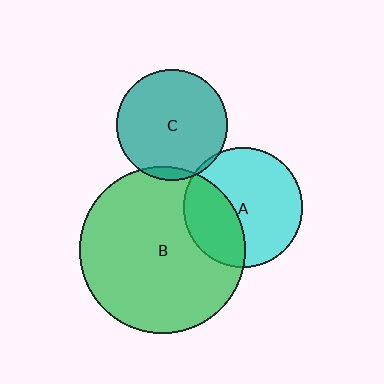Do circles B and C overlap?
Yes.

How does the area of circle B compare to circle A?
Approximately 1.9 times.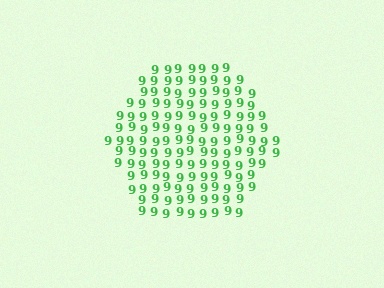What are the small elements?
The small elements are digit 9's.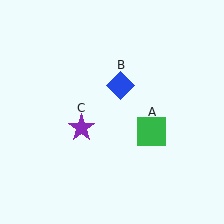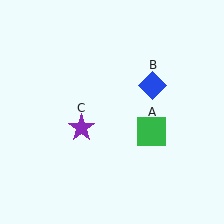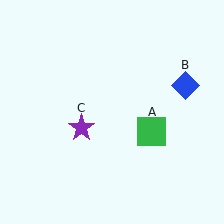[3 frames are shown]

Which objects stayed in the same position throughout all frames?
Green square (object A) and purple star (object C) remained stationary.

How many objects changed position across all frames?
1 object changed position: blue diamond (object B).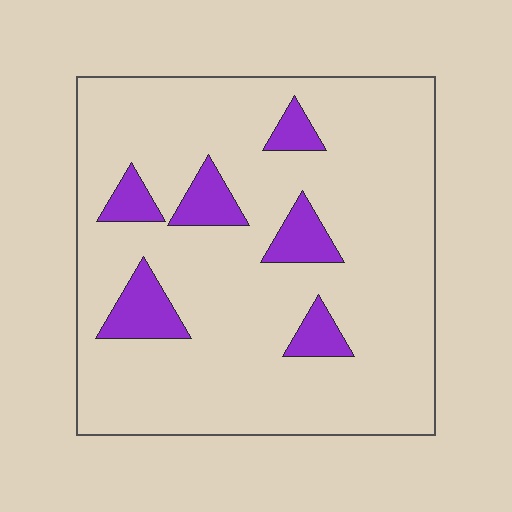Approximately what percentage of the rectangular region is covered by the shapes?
Approximately 15%.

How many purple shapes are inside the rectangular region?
6.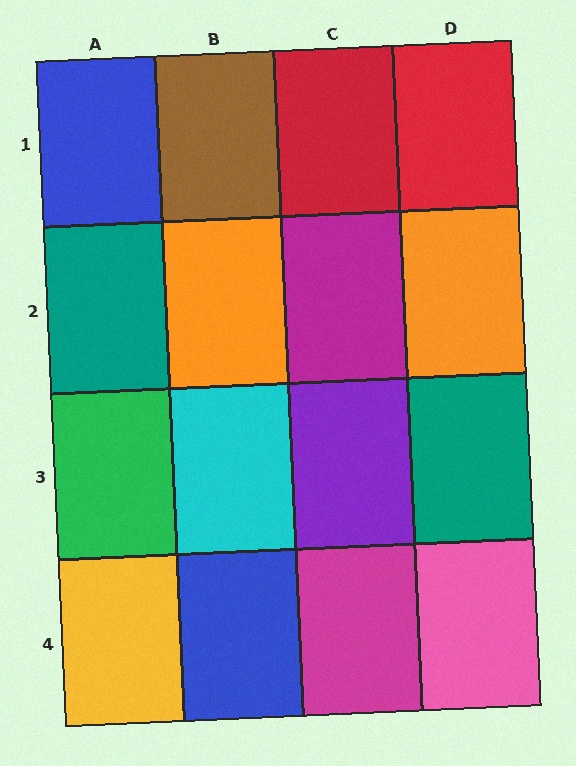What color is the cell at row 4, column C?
Magenta.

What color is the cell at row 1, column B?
Brown.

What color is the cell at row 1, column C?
Red.